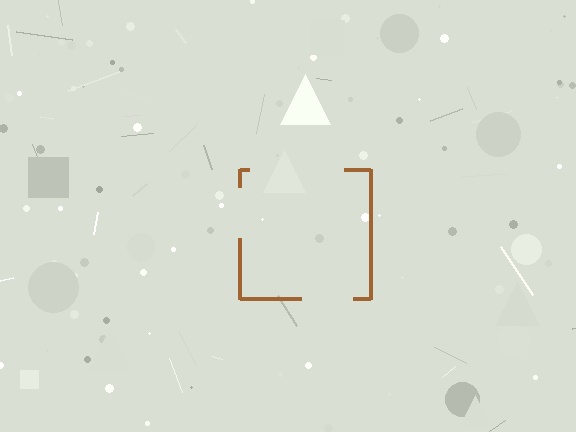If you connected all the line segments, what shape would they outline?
They would outline a square.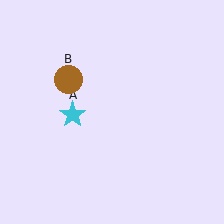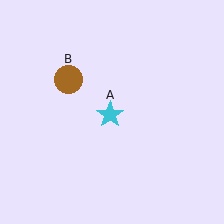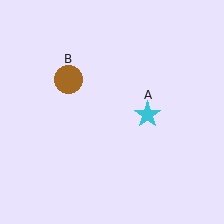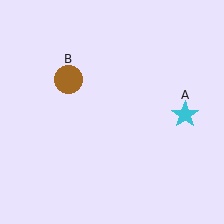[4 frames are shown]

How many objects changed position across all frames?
1 object changed position: cyan star (object A).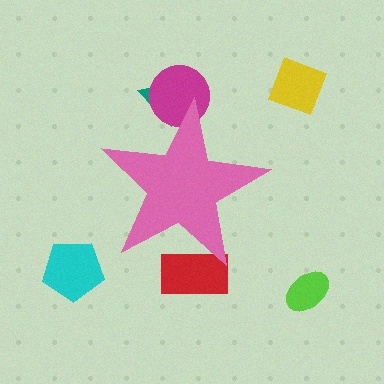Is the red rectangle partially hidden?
Yes, the red rectangle is partially hidden behind the pink star.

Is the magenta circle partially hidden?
Yes, the magenta circle is partially hidden behind the pink star.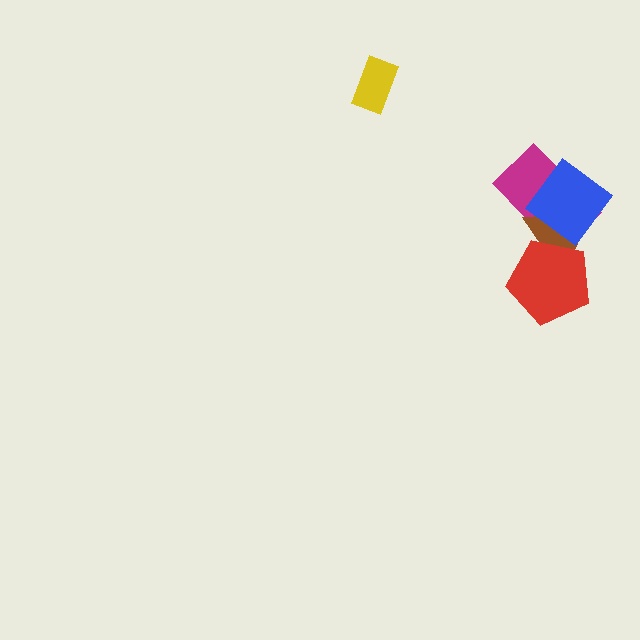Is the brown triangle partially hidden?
Yes, it is partially covered by another shape.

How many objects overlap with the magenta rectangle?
3 objects overlap with the magenta rectangle.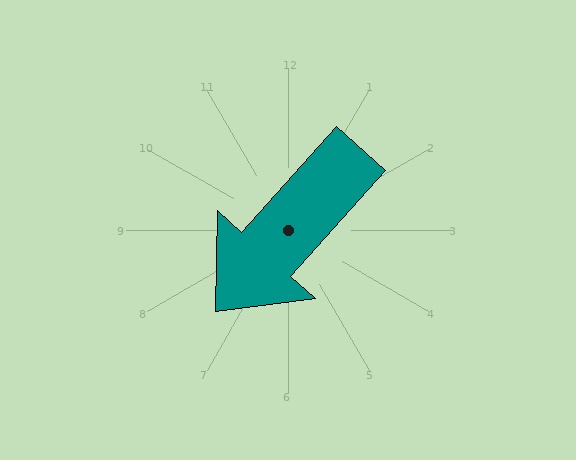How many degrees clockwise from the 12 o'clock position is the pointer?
Approximately 222 degrees.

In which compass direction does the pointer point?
Southwest.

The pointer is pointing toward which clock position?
Roughly 7 o'clock.